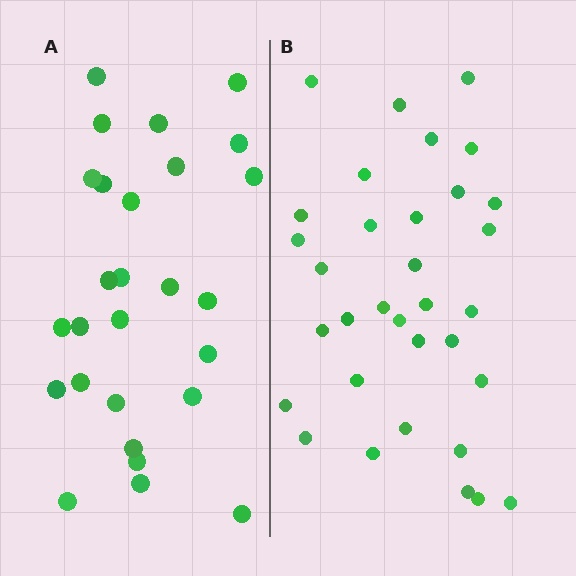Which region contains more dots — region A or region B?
Region B (the right region) has more dots.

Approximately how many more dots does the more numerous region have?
Region B has about 6 more dots than region A.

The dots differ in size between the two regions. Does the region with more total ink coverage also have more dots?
No. Region A has more total ink coverage because its dots are larger, but region B actually contains more individual dots. Total area can be misleading — the number of items is what matters here.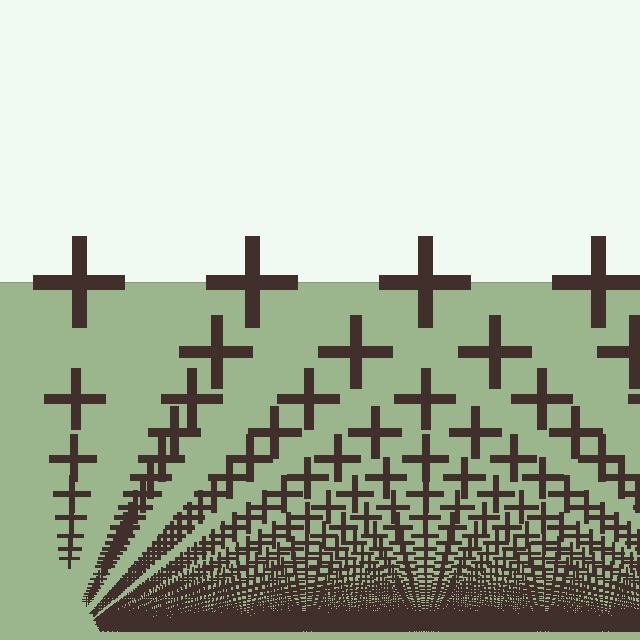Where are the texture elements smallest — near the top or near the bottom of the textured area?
Near the bottom.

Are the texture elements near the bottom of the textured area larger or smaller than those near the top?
Smaller. The gradient is inverted — elements near the bottom are smaller and denser.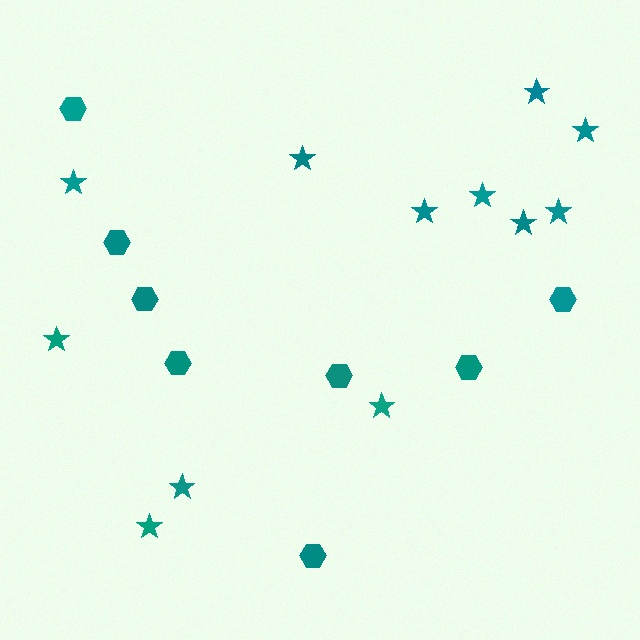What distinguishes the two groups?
There are 2 groups: one group of hexagons (8) and one group of stars (12).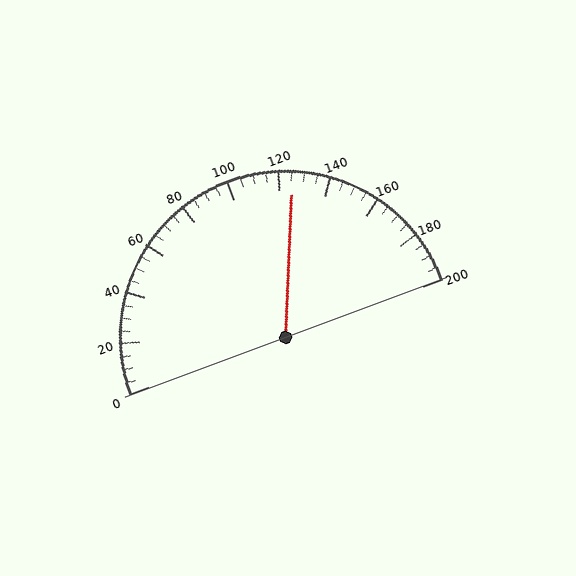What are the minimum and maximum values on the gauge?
The gauge ranges from 0 to 200.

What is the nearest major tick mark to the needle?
The nearest major tick mark is 120.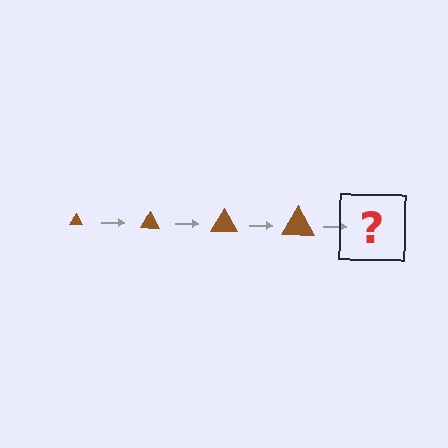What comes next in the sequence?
The next element should be a brown triangle, larger than the previous one.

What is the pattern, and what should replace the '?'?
The pattern is that the triangle gets progressively larger each step. The '?' should be a brown triangle, larger than the previous one.